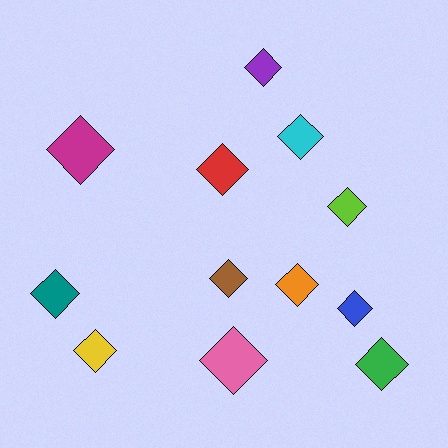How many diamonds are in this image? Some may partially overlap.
There are 12 diamonds.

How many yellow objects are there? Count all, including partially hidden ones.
There is 1 yellow object.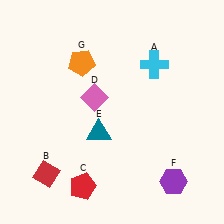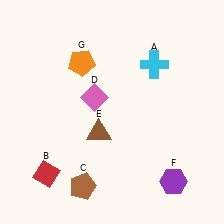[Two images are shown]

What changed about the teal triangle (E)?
In Image 1, E is teal. In Image 2, it changed to brown.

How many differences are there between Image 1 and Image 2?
There are 2 differences between the two images.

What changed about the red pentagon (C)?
In Image 1, C is red. In Image 2, it changed to brown.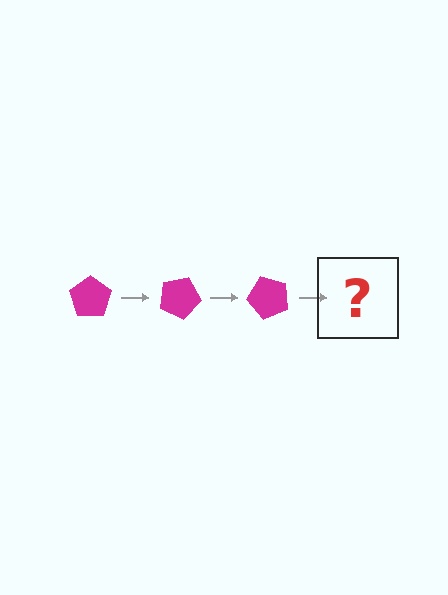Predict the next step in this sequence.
The next step is a magenta pentagon rotated 75 degrees.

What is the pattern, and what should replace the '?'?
The pattern is that the pentagon rotates 25 degrees each step. The '?' should be a magenta pentagon rotated 75 degrees.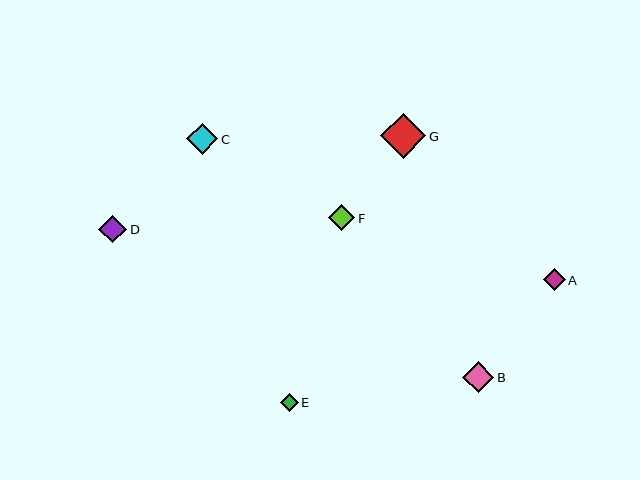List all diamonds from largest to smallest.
From largest to smallest: G, B, C, D, F, A, E.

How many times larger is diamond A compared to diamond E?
Diamond A is approximately 1.2 times the size of diamond E.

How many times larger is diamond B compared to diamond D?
Diamond B is approximately 1.1 times the size of diamond D.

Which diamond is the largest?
Diamond G is the largest with a size of approximately 45 pixels.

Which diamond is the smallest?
Diamond E is the smallest with a size of approximately 18 pixels.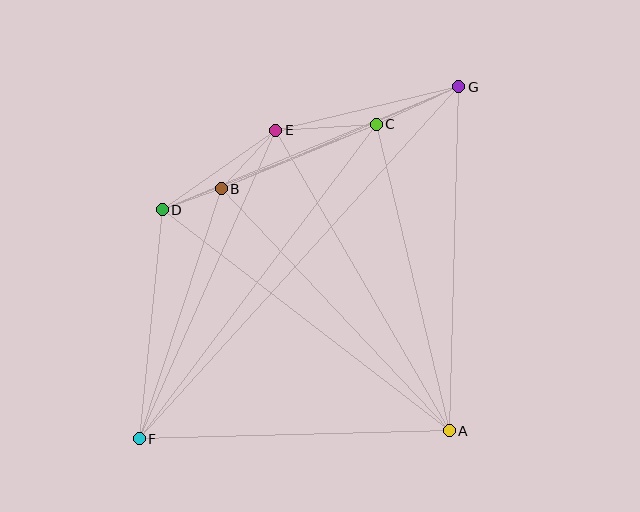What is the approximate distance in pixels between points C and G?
The distance between C and G is approximately 91 pixels.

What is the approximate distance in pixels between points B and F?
The distance between B and F is approximately 263 pixels.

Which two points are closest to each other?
Points B and D are closest to each other.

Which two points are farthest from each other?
Points F and G are farthest from each other.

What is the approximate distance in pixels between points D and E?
The distance between D and E is approximately 138 pixels.